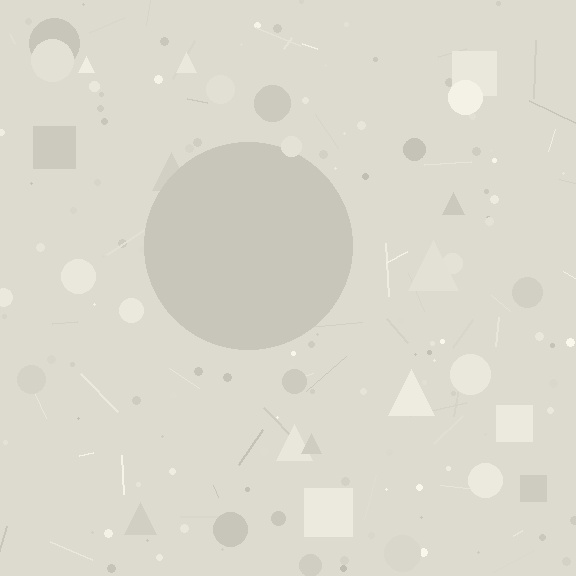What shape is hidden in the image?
A circle is hidden in the image.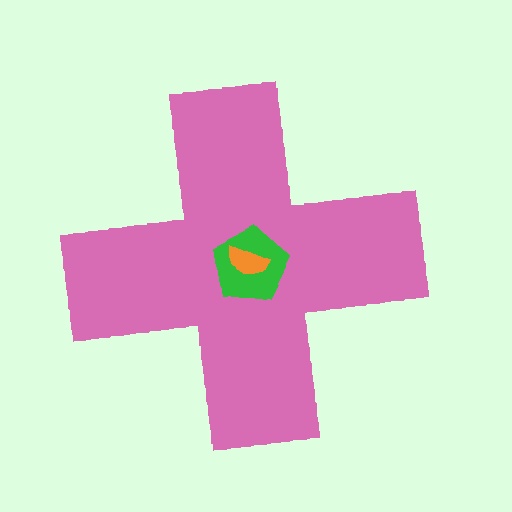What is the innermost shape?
The orange semicircle.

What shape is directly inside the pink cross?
The green pentagon.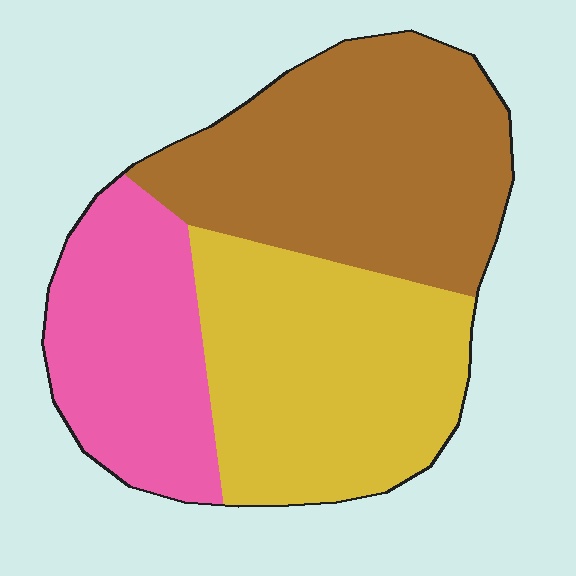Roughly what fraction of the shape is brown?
Brown takes up about two fifths (2/5) of the shape.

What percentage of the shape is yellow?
Yellow covers about 35% of the shape.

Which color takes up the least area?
Pink, at roughly 25%.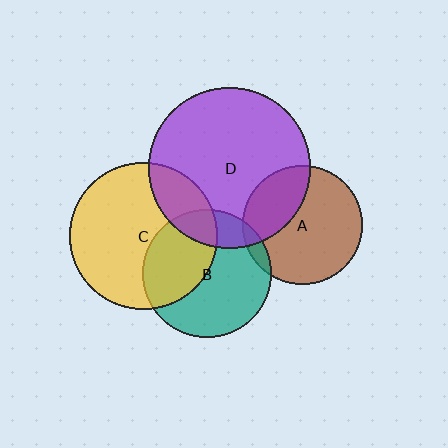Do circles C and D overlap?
Yes.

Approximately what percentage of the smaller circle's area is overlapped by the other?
Approximately 20%.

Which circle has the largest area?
Circle D (purple).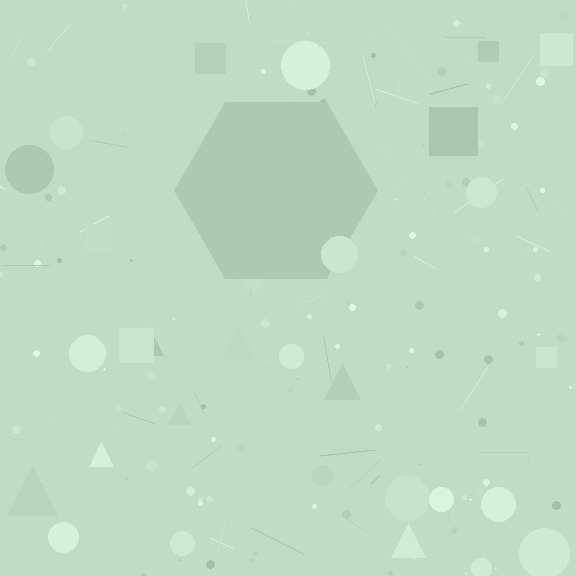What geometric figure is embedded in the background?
A hexagon is embedded in the background.